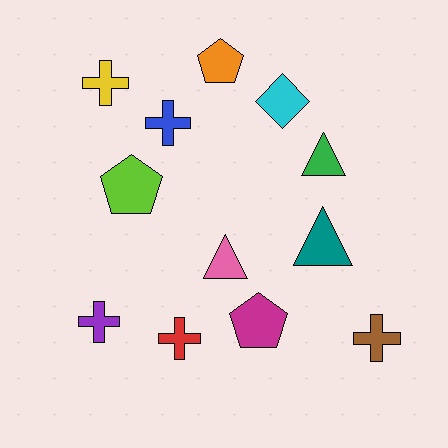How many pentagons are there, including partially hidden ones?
There are 3 pentagons.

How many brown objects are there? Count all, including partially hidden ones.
There is 1 brown object.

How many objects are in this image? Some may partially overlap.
There are 12 objects.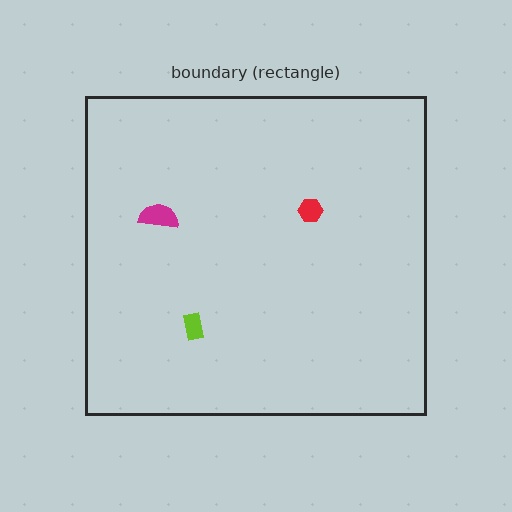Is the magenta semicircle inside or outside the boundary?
Inside.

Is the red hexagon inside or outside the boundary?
Inside.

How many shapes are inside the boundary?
3 inside, 0 outside.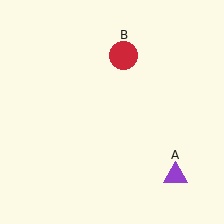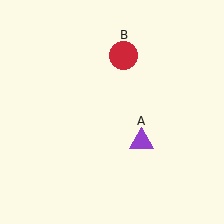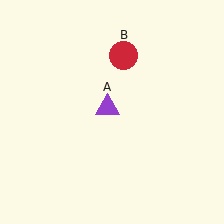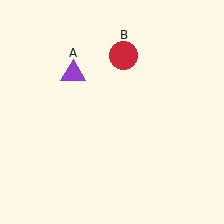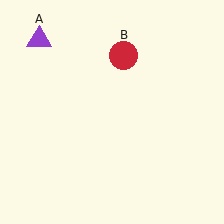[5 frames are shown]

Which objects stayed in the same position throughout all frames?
Red circle (object B) remained stationary.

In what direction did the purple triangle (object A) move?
The purple triangle (object A) moved up and to the left.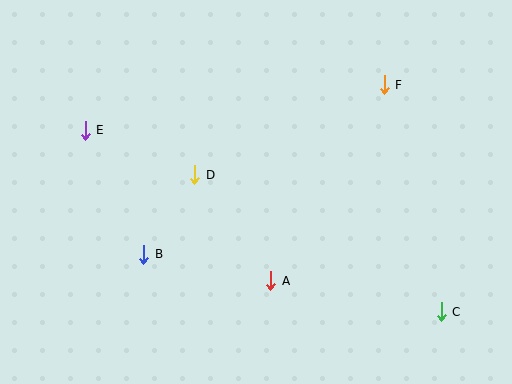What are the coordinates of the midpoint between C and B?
The midpoint between C and B is at (292, 283).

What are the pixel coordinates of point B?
Point B is at (144, 254).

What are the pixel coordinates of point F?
Point F is at (384, 85).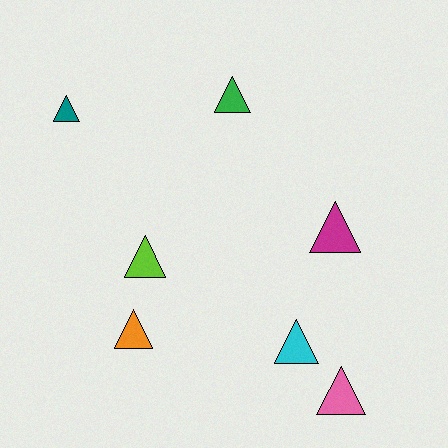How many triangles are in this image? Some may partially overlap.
There are 7 triangles.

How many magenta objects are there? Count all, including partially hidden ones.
There is 1 magenta object.